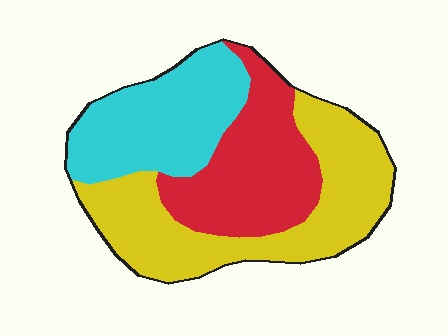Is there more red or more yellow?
Yellow.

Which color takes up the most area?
Yellow, at roughly 40%.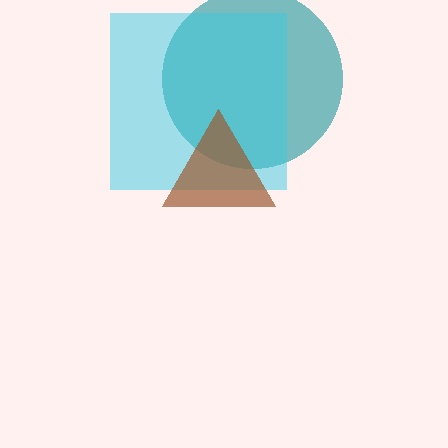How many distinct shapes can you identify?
There are 3 distinct shapes: a teal circle, a cyan square, a brown triangle.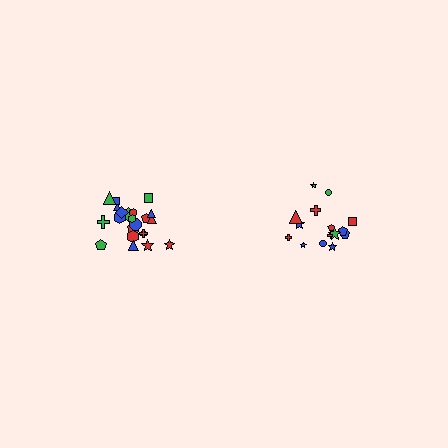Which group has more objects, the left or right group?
The left group.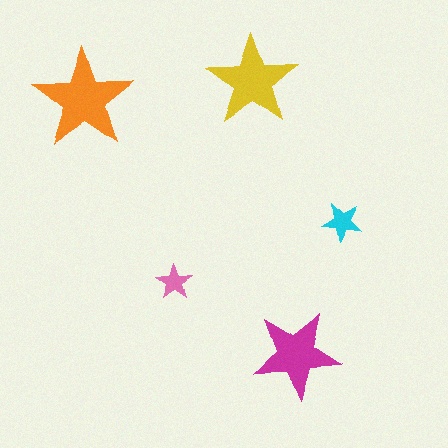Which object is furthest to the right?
The cyan star is rightmost.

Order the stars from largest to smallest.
the orange one, the yellow one, the magenta one, the cyan one, the pink one.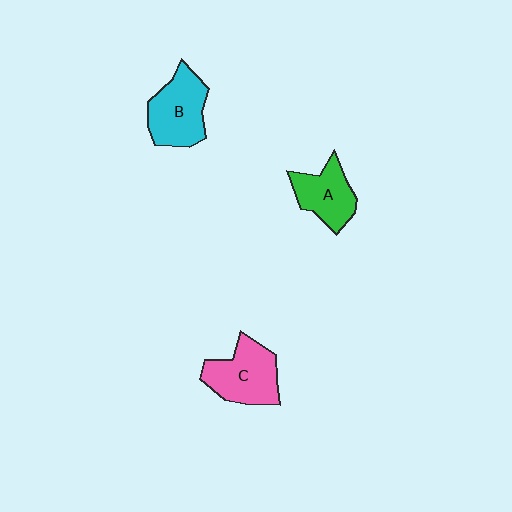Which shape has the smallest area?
Shape A (green).